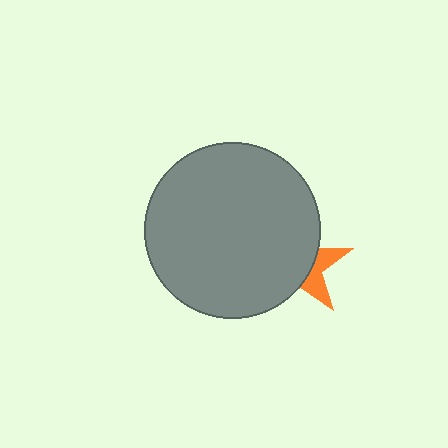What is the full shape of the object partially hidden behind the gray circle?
The partially hidden object is an orange star.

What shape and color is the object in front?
The object in front is a gray circle.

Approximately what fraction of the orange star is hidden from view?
Roughly 69% of the orange star is hidden behind the gray circle.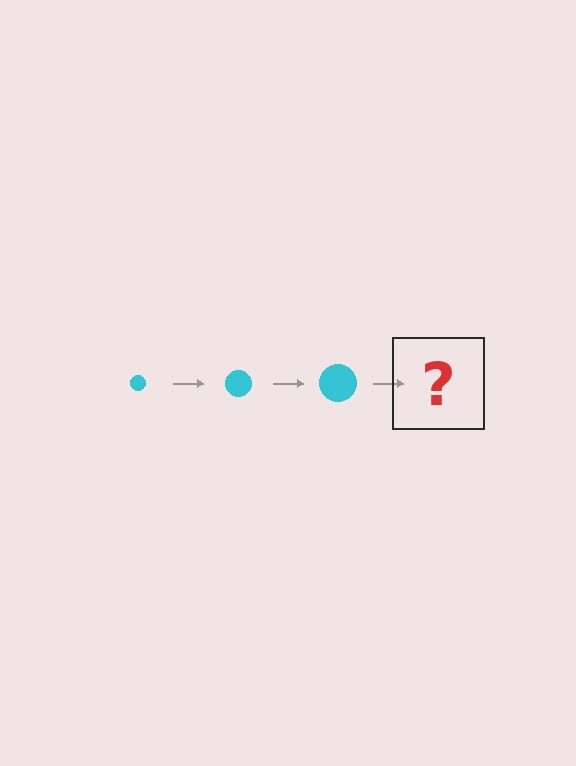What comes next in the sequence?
The next element should be a cyan circle, larger than the previous one.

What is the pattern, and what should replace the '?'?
The pattern is that the circle gets progressively larger each step. The '?' should be a cyan circle, larger than the previous one.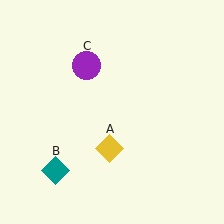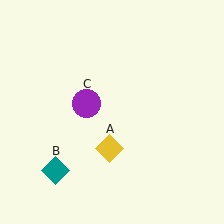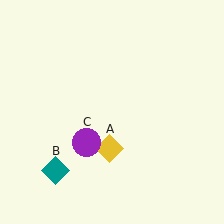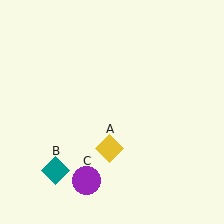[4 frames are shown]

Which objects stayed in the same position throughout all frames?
Yellow diamond (object A) and teal diamond (object B) remained stationary.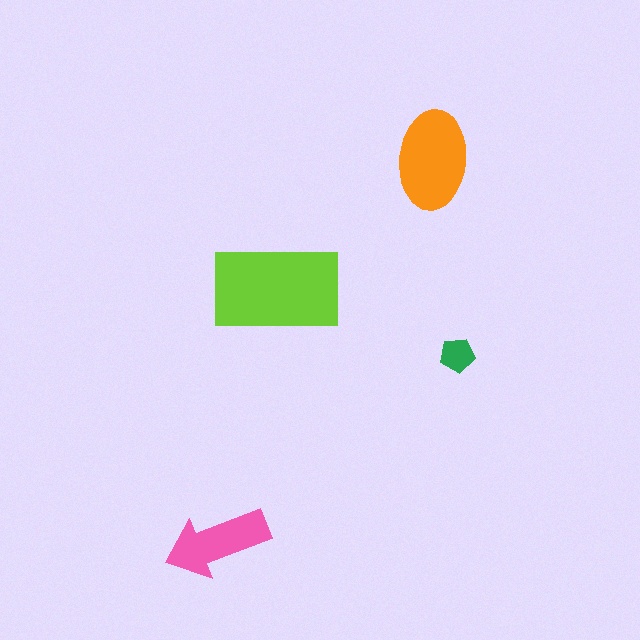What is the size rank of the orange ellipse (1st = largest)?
2nd.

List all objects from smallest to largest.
The green pentagon, the pink arrow, the orange ellipse, the lime rectangle.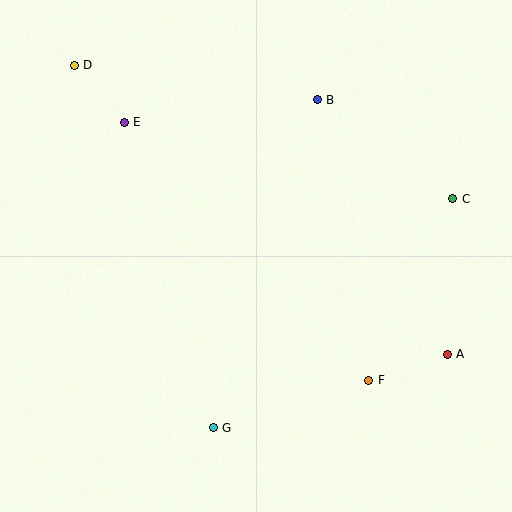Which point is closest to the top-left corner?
Point D is closest to the top-left corner.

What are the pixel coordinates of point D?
Point D is at (74, 65).